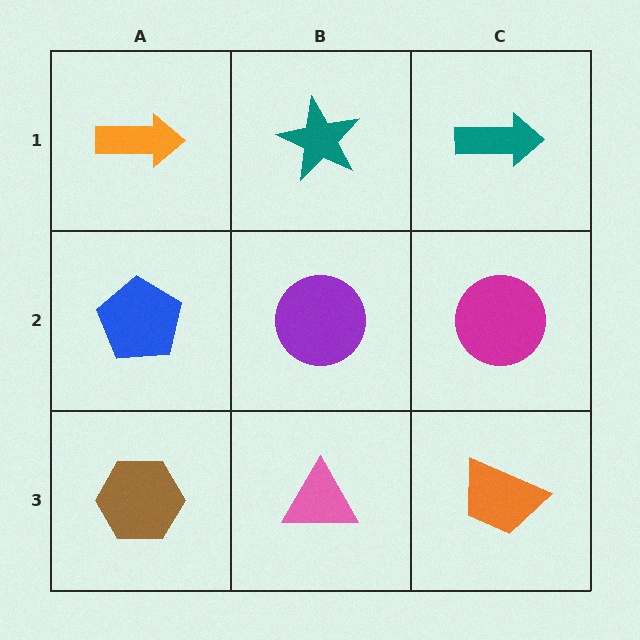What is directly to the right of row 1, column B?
A teal arrow.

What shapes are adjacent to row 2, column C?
A teal arrow (row 1, column C), an orange trapezoid (row 3, column C), a purple circle (row 2, column B).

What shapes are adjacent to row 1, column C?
A magenta circle (row 2, column C), a teal star (row 1, column B).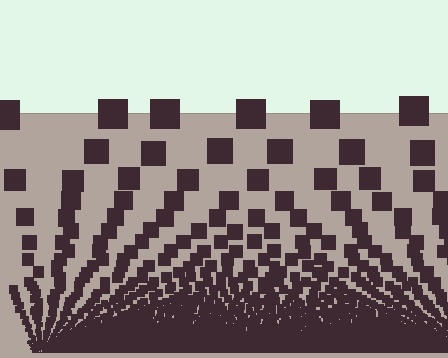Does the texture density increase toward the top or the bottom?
Density increases toward the bottom.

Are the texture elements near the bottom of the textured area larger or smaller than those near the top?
Smaller. The gradient is inverted — elements near the bottom are smaller and denser.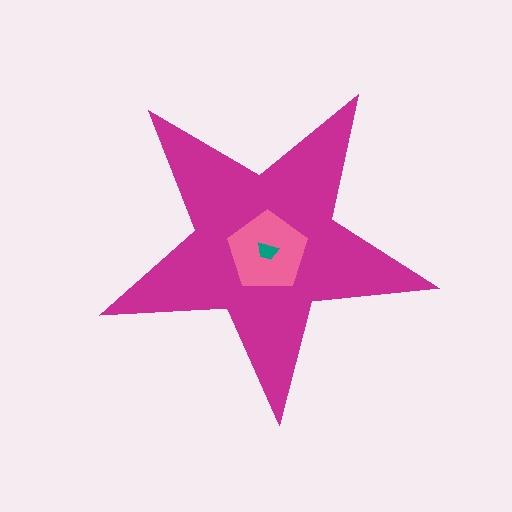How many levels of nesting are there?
3.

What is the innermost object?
The teal trapezoid.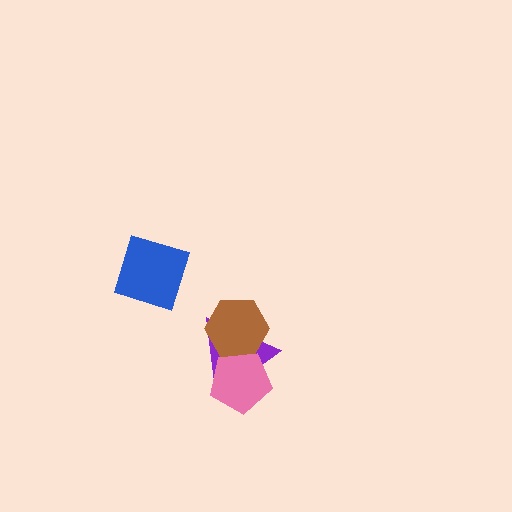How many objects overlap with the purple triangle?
2 objects overlap with the purple triangle.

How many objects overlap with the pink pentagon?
2 objects overlap with the pink pentagon.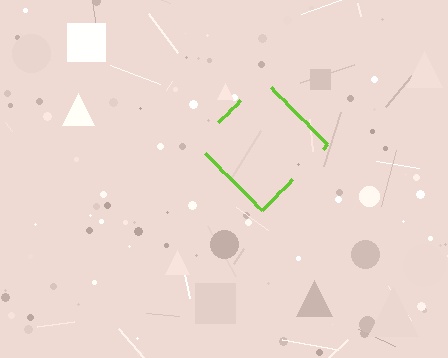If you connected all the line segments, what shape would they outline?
They would outline a diamond.